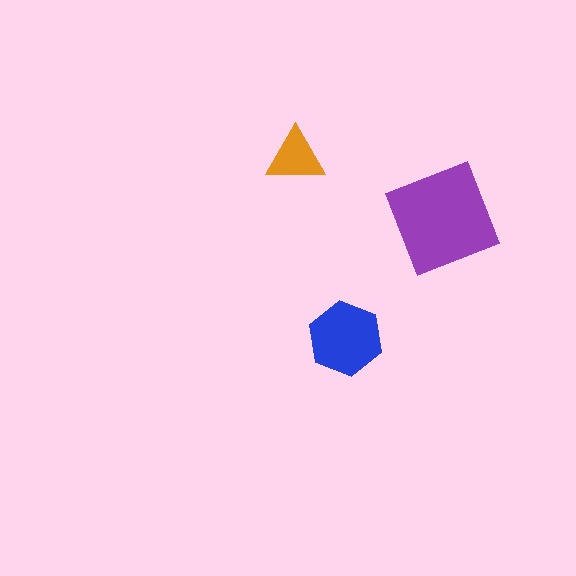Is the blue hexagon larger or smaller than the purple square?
Smaller.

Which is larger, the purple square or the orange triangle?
The purple square.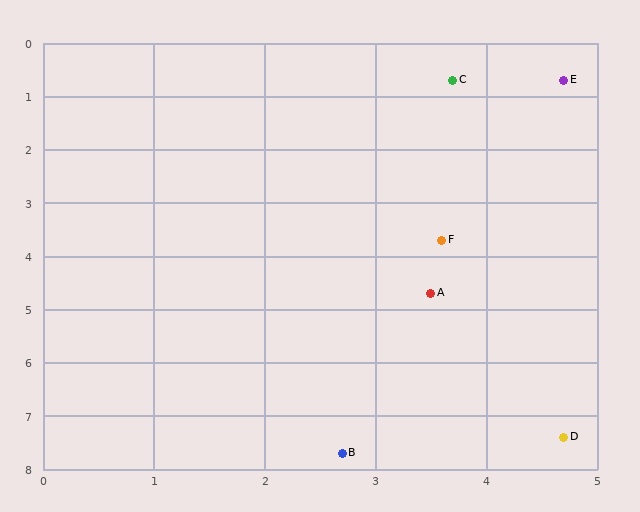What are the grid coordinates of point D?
Point D is at approximately (4.7, 7.4).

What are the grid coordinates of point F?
Point F is at approximately (3.6, 3.7).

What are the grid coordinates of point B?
Point B is at approximately (2.7, 7.7).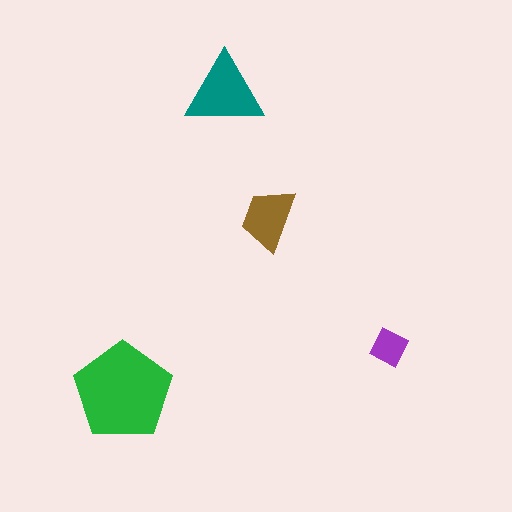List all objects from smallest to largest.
The purple square, the brown trapezoid, the teal triangle, the green pentagon.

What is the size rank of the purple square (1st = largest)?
4th.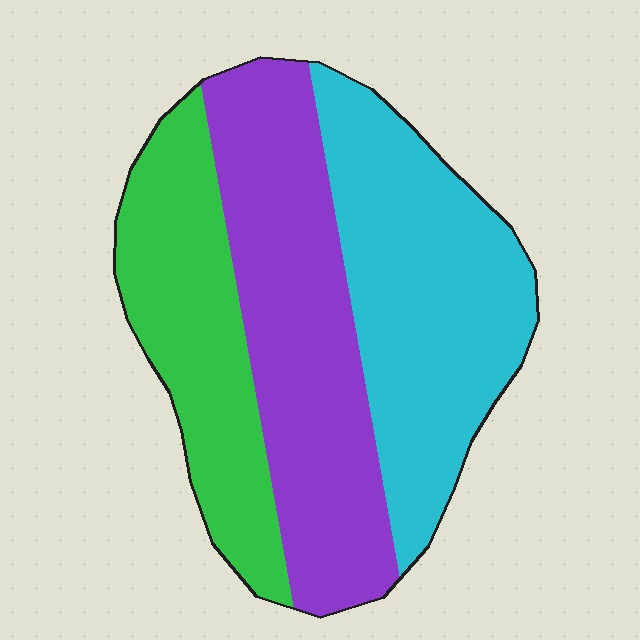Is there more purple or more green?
Purple.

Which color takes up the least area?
Green, at roughly 25%.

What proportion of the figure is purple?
Purple takes up between a third and a half of the figure.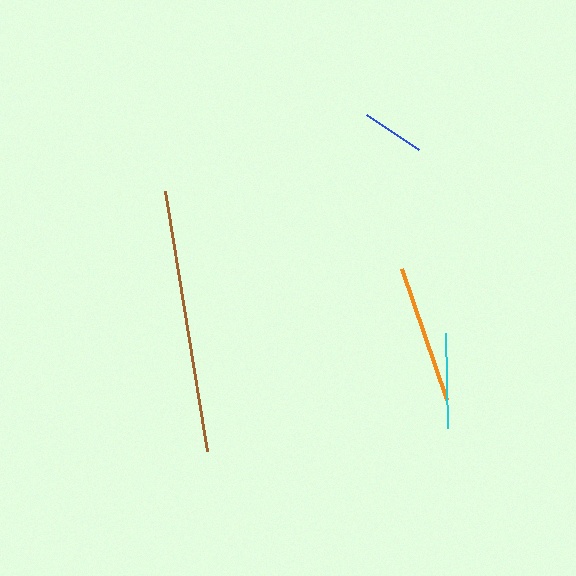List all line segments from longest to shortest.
From longest to shortest: brown, orange, cyan, blue.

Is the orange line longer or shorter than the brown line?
The brown line is longer than the orange line.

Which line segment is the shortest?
The blue line is the shortest at approximately 62 pixels.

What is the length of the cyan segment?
The cyan segment is approximately 95 pixels long.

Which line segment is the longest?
The brown line is the longest at approximately 264 pixels.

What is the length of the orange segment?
The orange segment is approximately 139 pixels long.